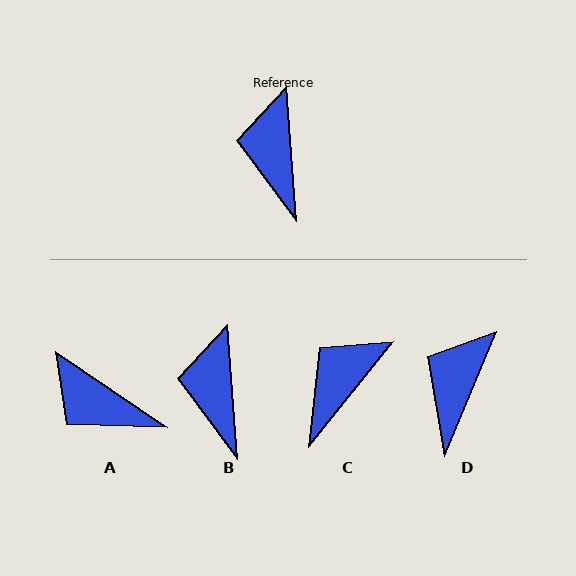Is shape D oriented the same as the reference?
No, it is off by about 27 degrees.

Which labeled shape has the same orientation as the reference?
B.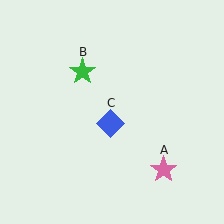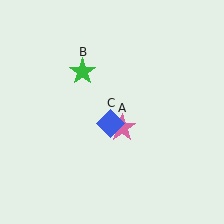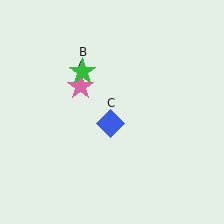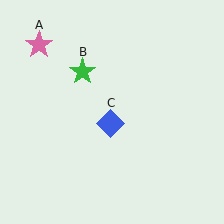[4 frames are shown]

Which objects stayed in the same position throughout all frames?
Green star (object B) and blue diamond (object C) remained stationary.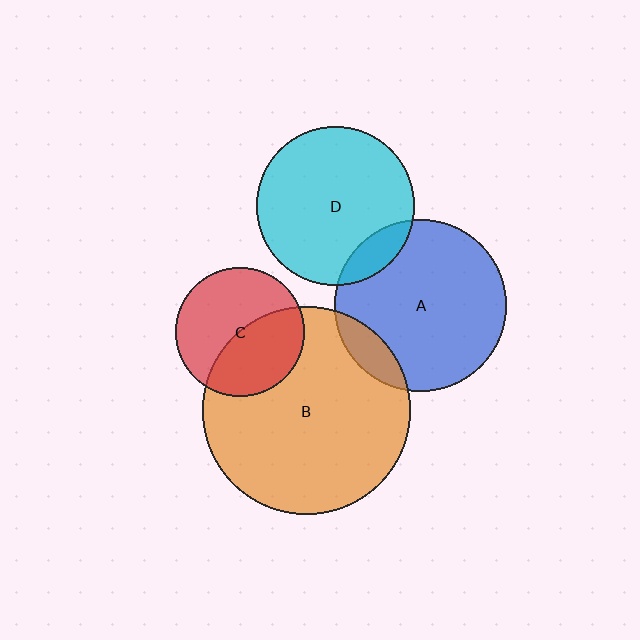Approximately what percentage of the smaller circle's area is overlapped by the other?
Approximately 10%.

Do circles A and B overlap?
Yes.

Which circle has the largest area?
Circle B (orange).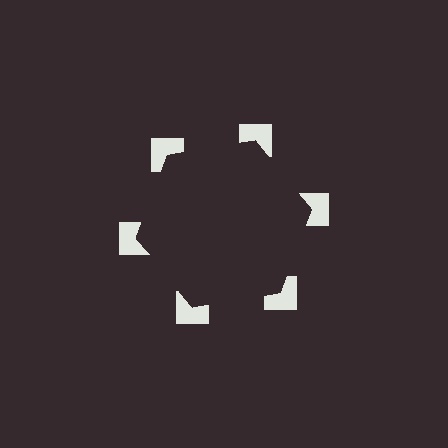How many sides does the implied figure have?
6 sides.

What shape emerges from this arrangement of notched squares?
An illusory hexagon — its edges are inferred from the aligned wedge cuts in the notched squares, not physically drawn.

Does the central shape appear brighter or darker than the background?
It typically appears slightly darker than the background, even though no actual brightness change is drawn.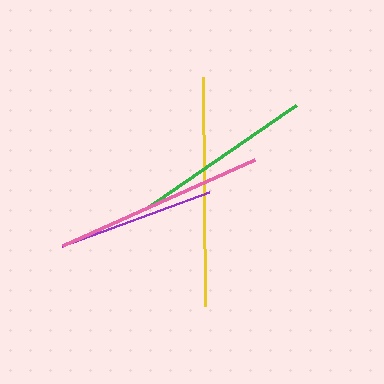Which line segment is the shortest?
The purple line is the shortest at approximately 156 pixels.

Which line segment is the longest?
The yellow line is the longest at approximately 229 pixels.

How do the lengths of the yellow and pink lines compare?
The yellow and pink lines are approximately the same length.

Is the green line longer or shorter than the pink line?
The pink line is longer than the green line.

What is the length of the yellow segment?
The yellow segment is approximately 229 pixels long.